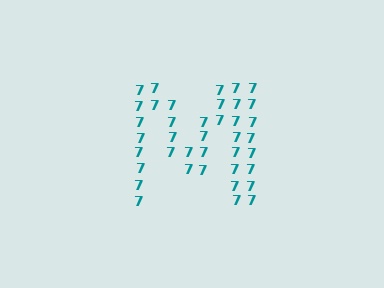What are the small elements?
The small elements are digit 7's.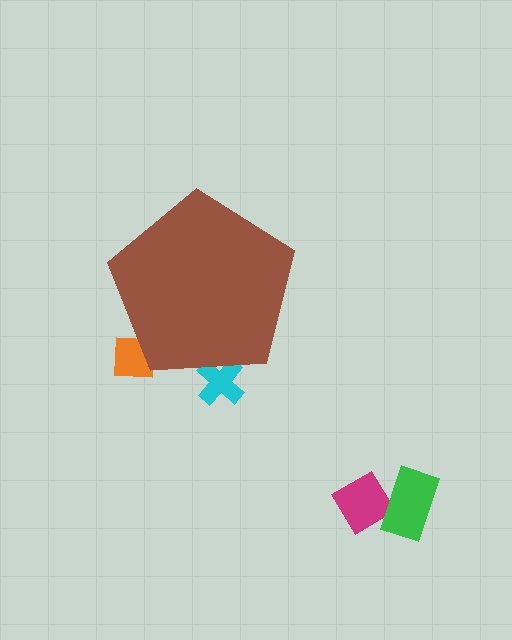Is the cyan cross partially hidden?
Yes, the cyan cross is partially hidden behind the brown pentagon.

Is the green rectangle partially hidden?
No, the green rectangle is fully visible.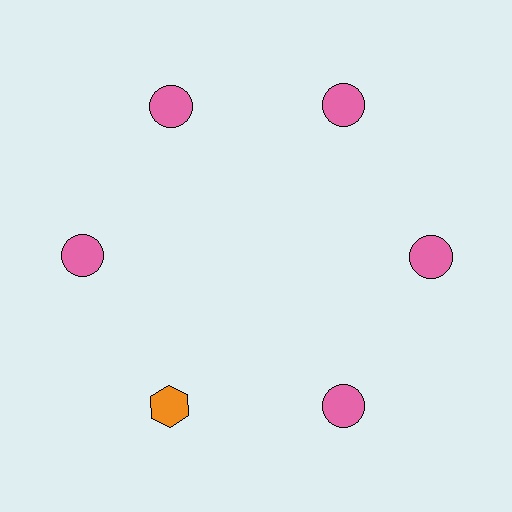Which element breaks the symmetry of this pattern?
The orange hexagon at roughly the 7 o'clock position breaks the symmetry. All other shapes are pink circles.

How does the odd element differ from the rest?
It differs in both color (orange instead of pink) and shape (hexagon instead of circle).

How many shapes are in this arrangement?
There are 6 shapes arranged in a ring pattern.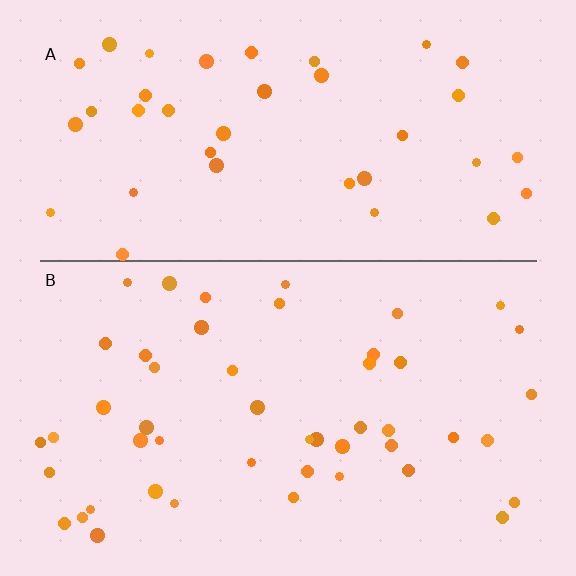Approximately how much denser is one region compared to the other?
Approximately 1.2× — region B over region A.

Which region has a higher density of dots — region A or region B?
B (the bottom).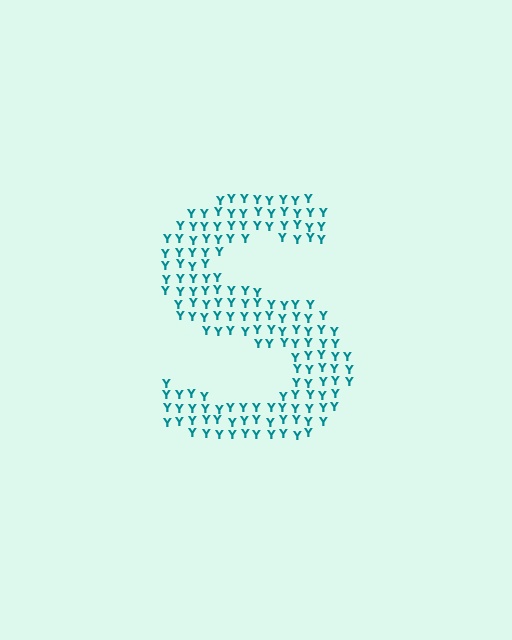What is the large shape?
The large shape is the letter S.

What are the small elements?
The small elements are letter Y's.